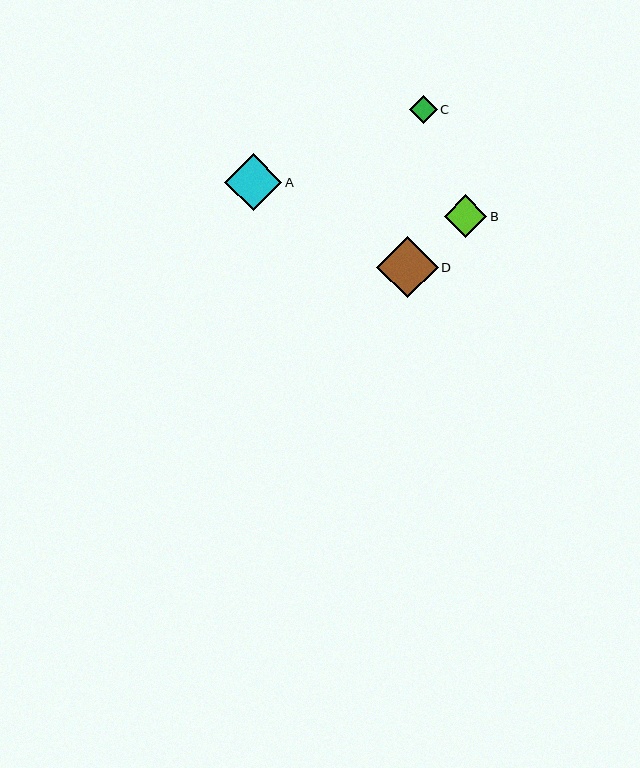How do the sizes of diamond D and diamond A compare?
Diamond D and diamond A are approximately the same size.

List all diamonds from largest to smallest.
From largest to smallest: D, A, B, C.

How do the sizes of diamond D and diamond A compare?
Diamond D and diamond A are approximately the same size.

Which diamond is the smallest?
Diamond C is the smallest with a size of approximately 28 pixels.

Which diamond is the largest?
Diamond D is the largest with a size of approximately 61 pixels.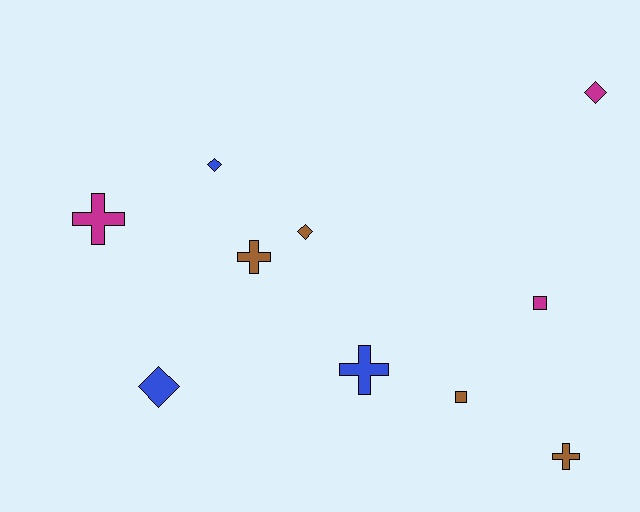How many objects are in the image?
There are 10 objects.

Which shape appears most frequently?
Cross, with 4 objects.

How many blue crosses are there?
There is 1 blue cross.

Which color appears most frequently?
Brown, with 4 objects.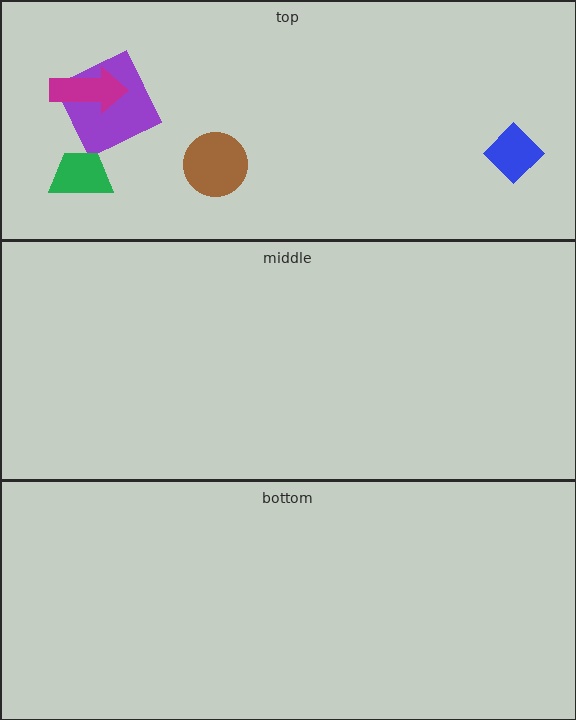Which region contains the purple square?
The top region.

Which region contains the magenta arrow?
The top region.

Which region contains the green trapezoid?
The top region.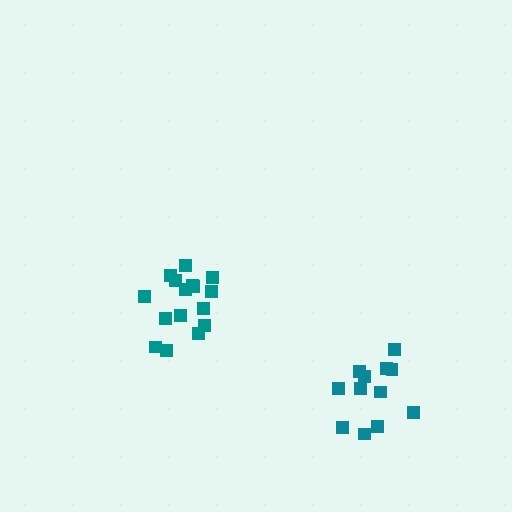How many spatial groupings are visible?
There are 2 spatial groupings.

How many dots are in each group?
Group 1: 12 dots, Group 2: 16 dots (28 total).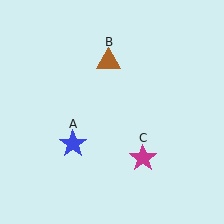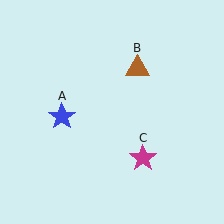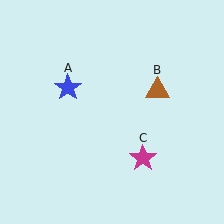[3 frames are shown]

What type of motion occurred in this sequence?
The blue star (object A), brown triangle (object B) rotated clockwise around the center of the scene.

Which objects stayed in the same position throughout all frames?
Magenta star (object C) remained stationary.